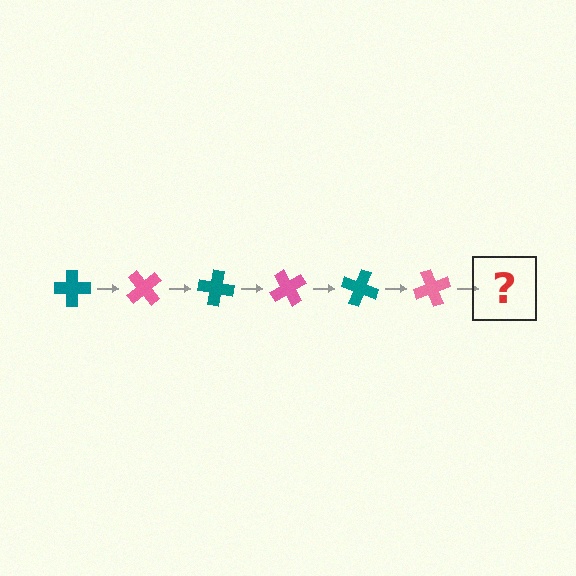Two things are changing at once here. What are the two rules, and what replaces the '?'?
The two rules are that it rotates 50 degrees each step and the color cycles through teal and pink. The '?' should be a teal cross, rotated 300 degrees from the start.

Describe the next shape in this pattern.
It should be a teal cross, rotated 300 degrees from the start.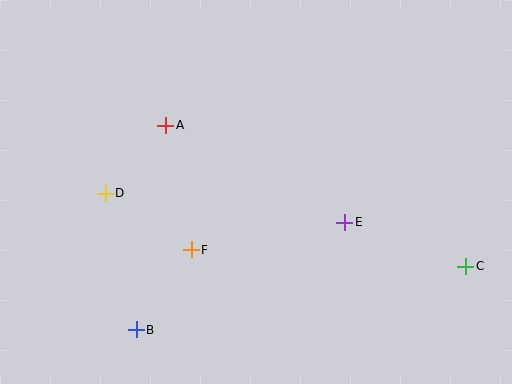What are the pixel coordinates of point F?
Point F is at (191, 250).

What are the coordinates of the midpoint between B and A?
The midpoint between B and A is at (151, 227).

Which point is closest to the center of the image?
Point F at (191, 250) is closest to the center.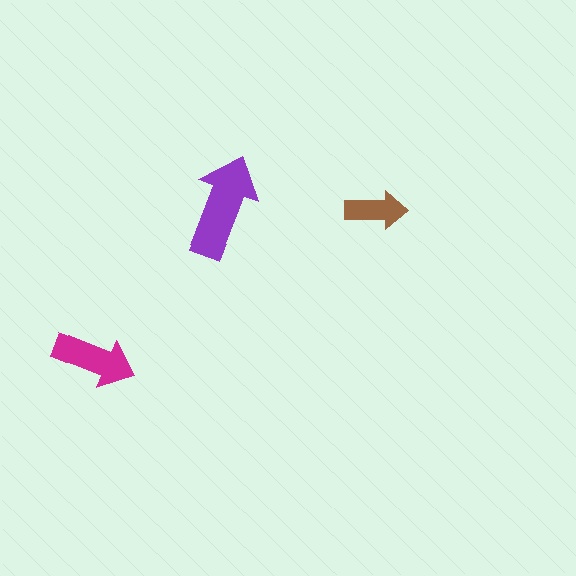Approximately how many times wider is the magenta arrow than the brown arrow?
About 1.5 times wider.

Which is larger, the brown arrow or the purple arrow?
The purple one.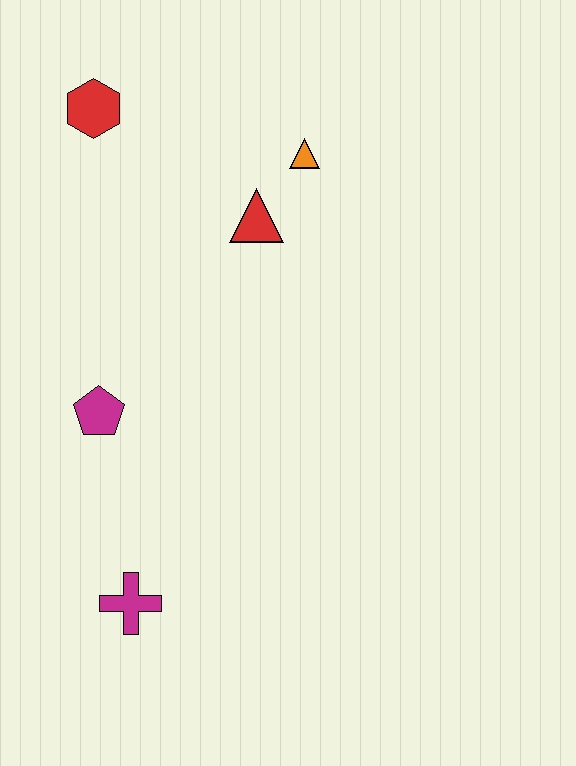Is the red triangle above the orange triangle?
No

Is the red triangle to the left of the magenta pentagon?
No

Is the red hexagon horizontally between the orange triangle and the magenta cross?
No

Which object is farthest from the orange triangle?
The magenta cross is farthest from the orange triangle.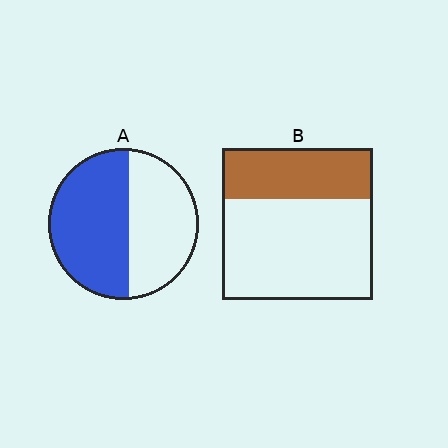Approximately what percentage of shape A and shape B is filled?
A is approximately 55% and B is approximately 35%.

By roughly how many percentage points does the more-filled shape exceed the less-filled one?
By roughly 20 percentage points (A over B).